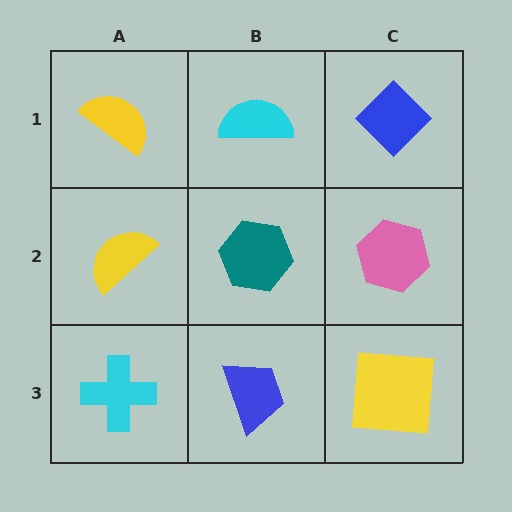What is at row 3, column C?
A yellow square.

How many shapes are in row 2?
3 shapes.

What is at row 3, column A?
A cyan cross.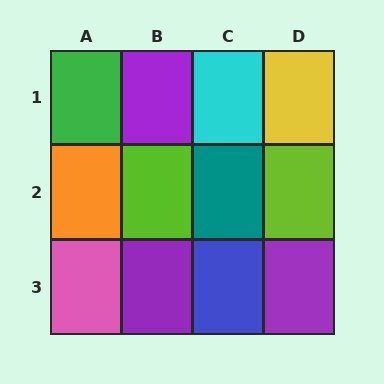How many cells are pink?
1 cell is pink.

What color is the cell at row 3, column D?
Purple.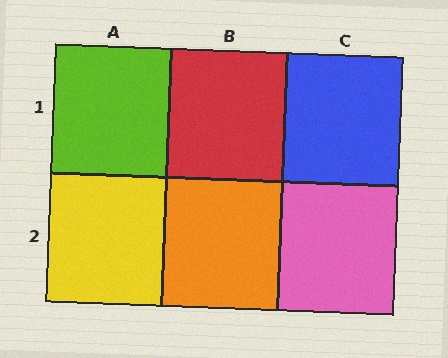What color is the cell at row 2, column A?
Yellow.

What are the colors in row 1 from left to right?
Lime, red, blue.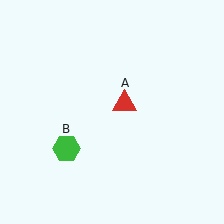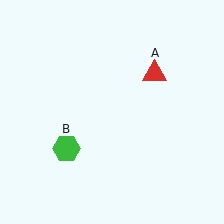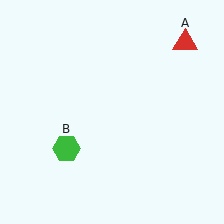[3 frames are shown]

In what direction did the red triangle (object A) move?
The red triangle (object A) moved up and to the right.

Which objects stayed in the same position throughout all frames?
Green hexagon (object B) remained stationary.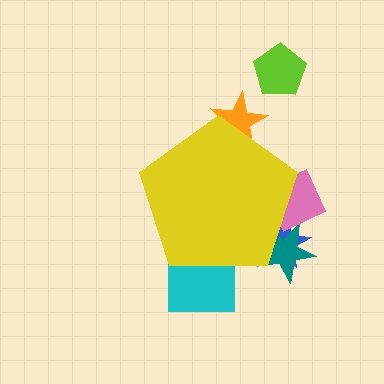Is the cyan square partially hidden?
Yes, the cyan square is partially hidden behind the yellow pentagon.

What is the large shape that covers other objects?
A yellow pentagon.